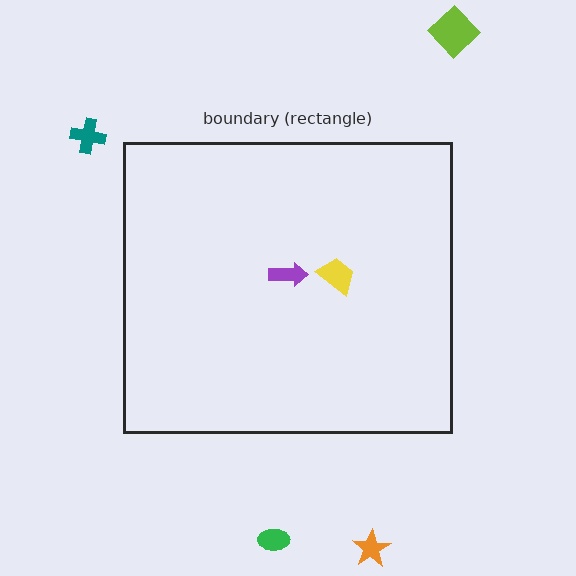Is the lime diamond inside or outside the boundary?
Outside.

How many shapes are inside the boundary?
2 inside, 4 outside.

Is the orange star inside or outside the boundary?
Outside.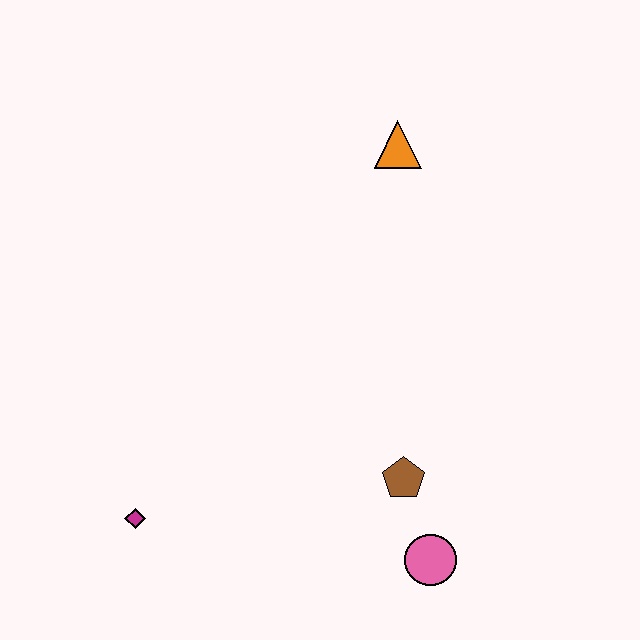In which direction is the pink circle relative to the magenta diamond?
The pink circle is to the right of the magenta diamond.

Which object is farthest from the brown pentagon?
The orange triangle is farthest from the brown pentagon.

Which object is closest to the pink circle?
The brown pentagon is closest to the pink circle.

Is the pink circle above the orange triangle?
No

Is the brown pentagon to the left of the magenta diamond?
No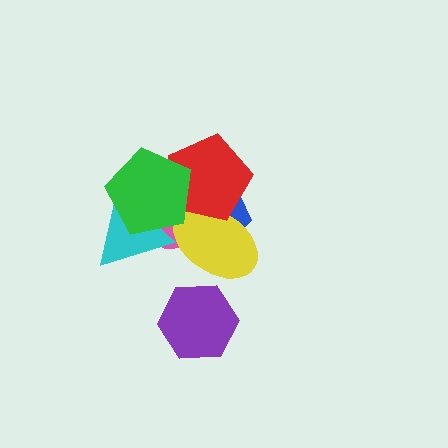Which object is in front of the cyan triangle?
The green pentagon is in front of the cyan triangle.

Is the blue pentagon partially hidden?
Yes, it is partially covered by another shape.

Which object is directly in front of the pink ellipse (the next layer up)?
The yellow ellipse is directly in front of the pink ellipse.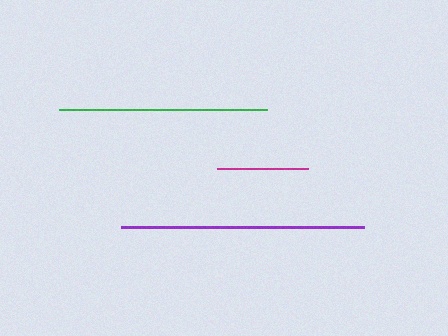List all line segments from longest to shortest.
From longest to shortest: purple, green, magenta.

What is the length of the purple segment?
The purple segment is approximately 243 pixels long.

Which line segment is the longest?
The purple line is the longest at approximately 243 pixels.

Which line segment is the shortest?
The magenta line is the shortest at approximately 92 pixels.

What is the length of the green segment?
The green segment is approximately 208 pixels long.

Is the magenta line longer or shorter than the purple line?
The purple line is longer than the magenta line.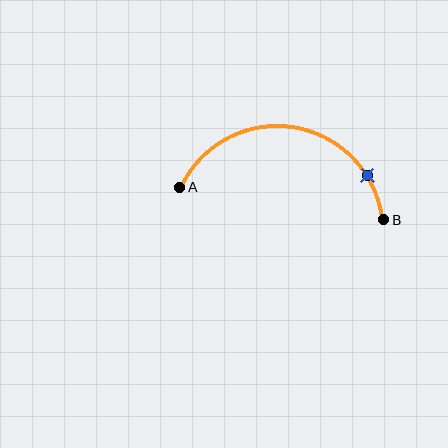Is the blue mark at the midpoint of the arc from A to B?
No. The blue mark lies on the arc but is closer to endpoint B. The arc midpoint would be at the point on the curve equidistant along the arc from both A and B.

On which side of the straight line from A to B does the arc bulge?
The arc bulges above the straight line connecting A and B.